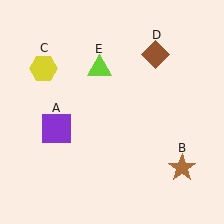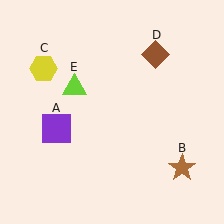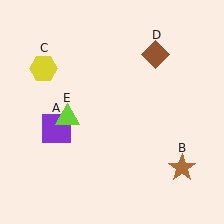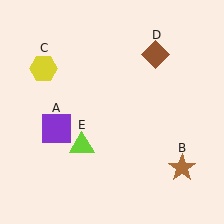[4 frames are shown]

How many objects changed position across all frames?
1 object changed position: lime triangle (object E).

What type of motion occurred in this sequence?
The lime triangle (object E) rotated counterclockwise around the center of the scene.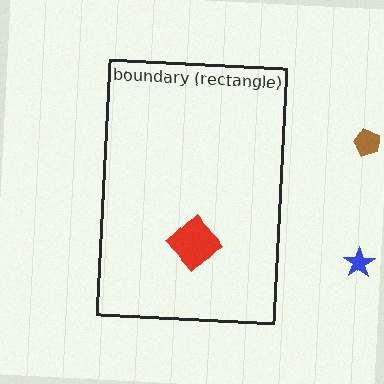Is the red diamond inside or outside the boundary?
Inside.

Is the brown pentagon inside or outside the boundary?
Outside.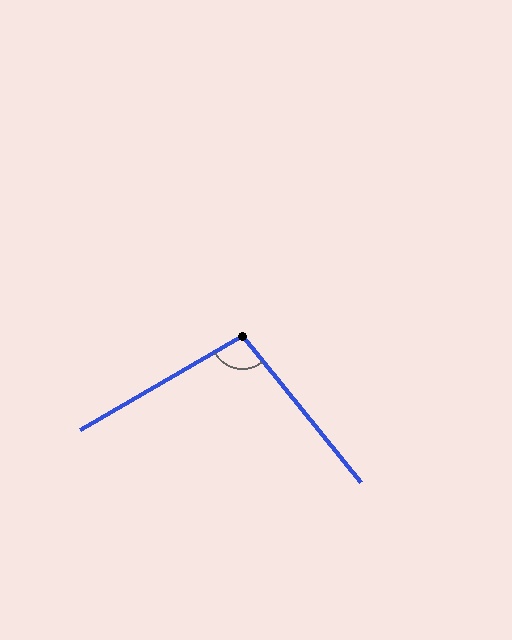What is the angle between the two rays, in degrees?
Approximately 99 degrees.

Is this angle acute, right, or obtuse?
It is obtuse.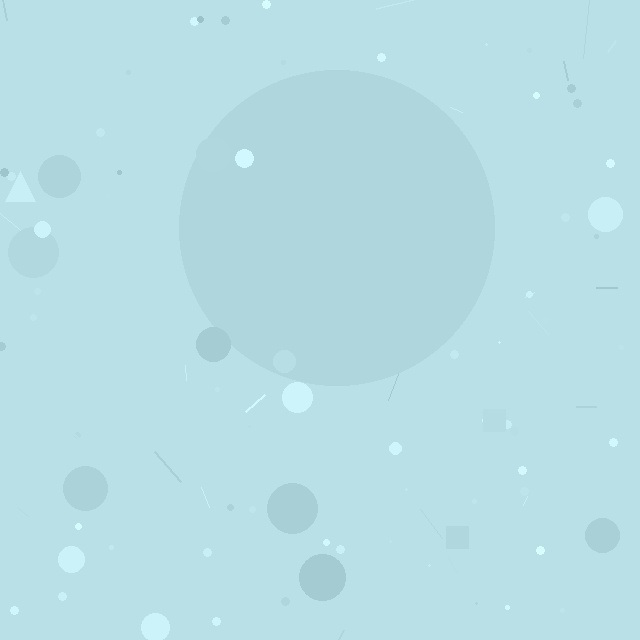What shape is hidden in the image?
A circle is hidden in the image.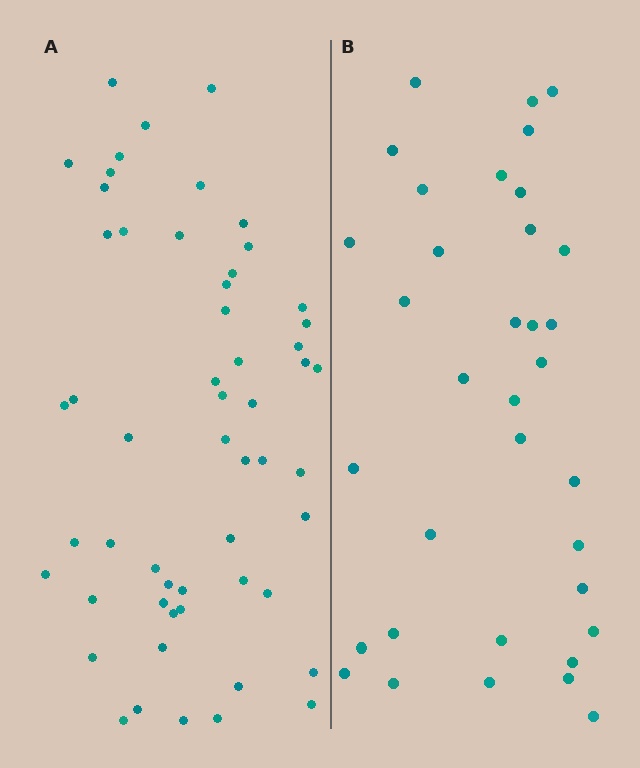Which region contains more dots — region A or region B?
Region A (the left region) has more dots.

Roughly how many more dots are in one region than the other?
Region A has approximately 20 more dots than region B.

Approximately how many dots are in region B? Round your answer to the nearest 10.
About 40 dots. (The exact count is 35, which rounds to 40.)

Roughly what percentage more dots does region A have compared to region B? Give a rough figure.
About 55% more.